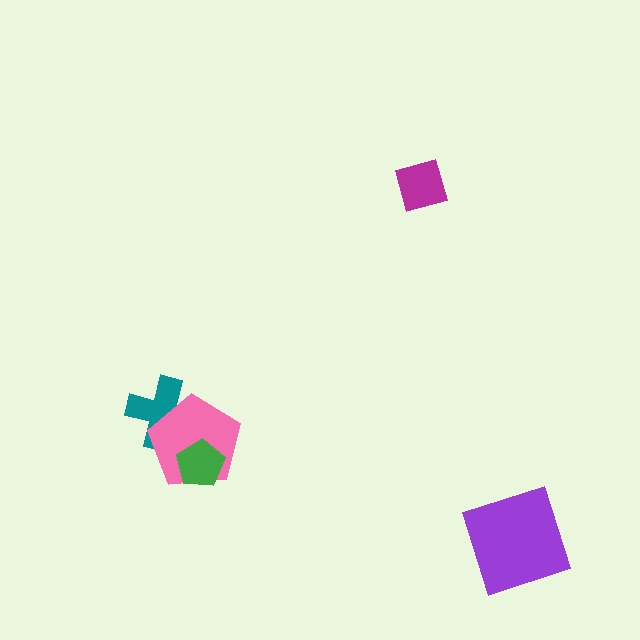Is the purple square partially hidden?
No, no other shape covers it.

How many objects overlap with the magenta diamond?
0 objects overlap with the magenta diamond.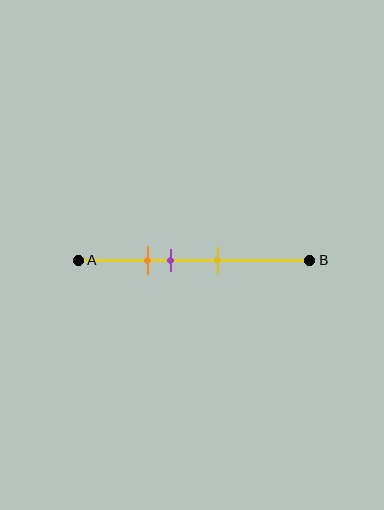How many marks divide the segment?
There are 3 marks dividing the segment.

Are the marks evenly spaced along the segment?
Yes, the marks are approximately evenly spaced.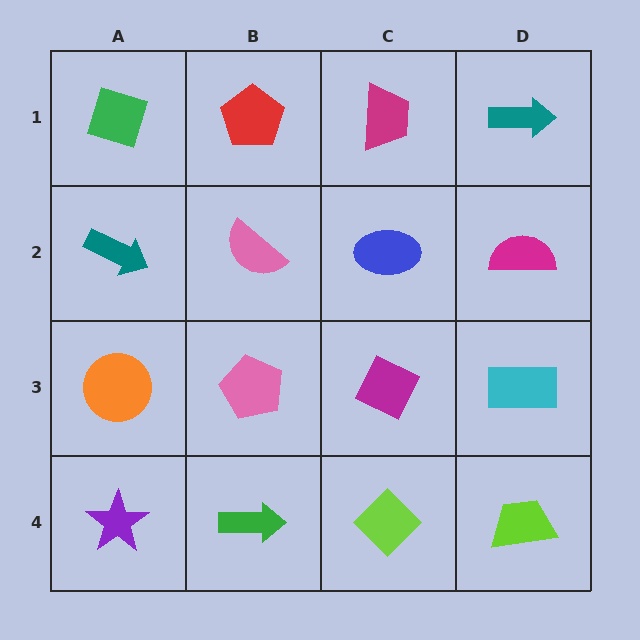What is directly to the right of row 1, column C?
A teal arrow.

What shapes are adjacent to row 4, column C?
A magenta diamond (row 3, column C), a green arrow (row 4, column B), a lime trapezoid (row 4, column D).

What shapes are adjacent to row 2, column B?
A red pentagon (row 1, column B), a pink pentagon (row 3, column B), a teal arrow (row 2, column A), a blue ellipse (row 2, column C).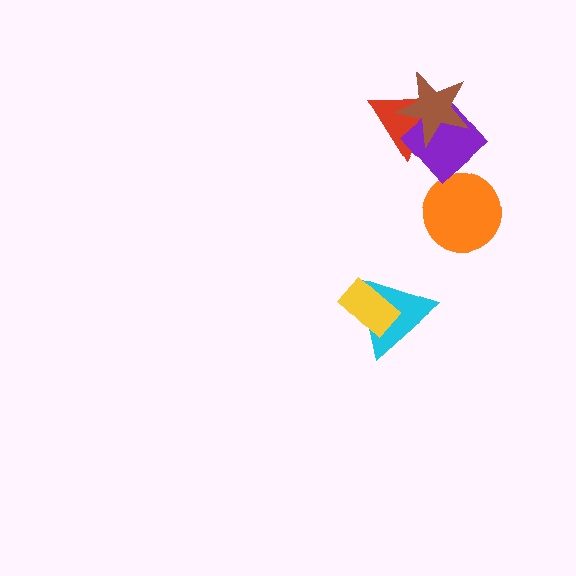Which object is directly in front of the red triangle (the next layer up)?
The purple diamond is directly in front of the red triangle.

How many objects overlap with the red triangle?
2 objects overlap with the red triangle.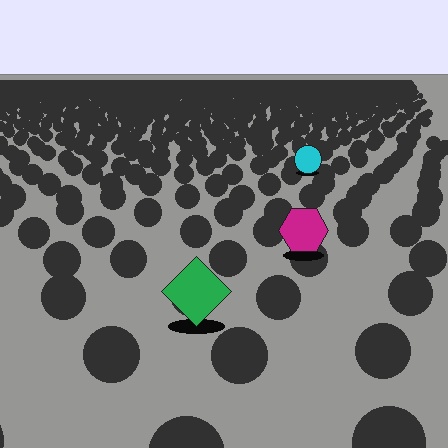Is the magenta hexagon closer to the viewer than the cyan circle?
Yes. The magenta hexagon is closer — you can tell from the texture gradient: the ground texture is coarser near it.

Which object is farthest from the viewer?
The cyan circle is farthest from the viewer. It appears smaller and the ground texture around it is denser.